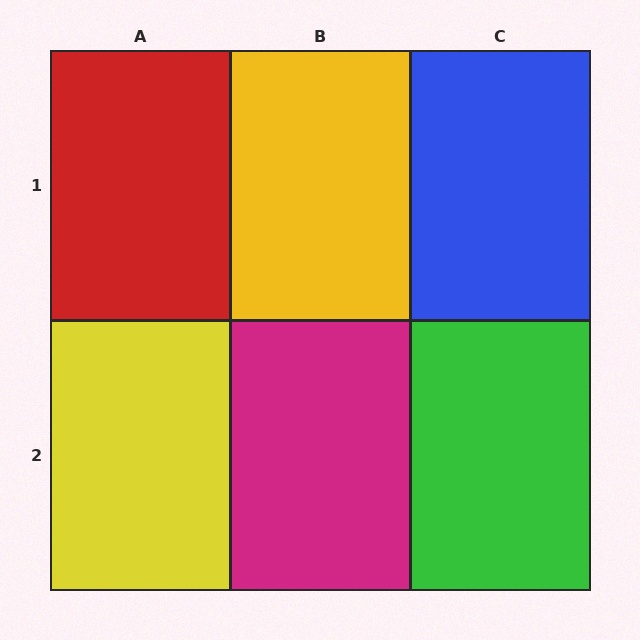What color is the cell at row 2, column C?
Green.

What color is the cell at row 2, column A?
Yellow.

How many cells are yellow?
2 cells are yellow.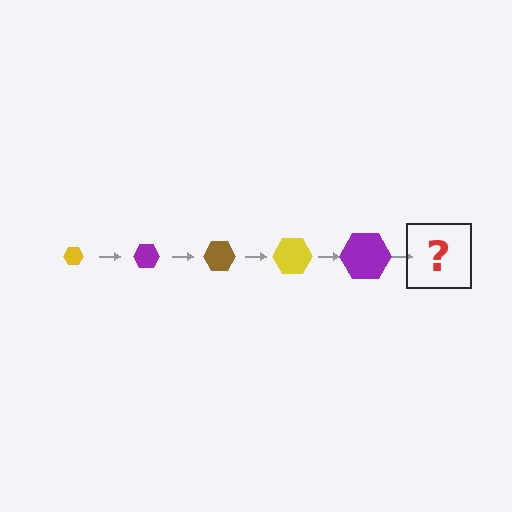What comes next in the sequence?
The next element should be a brown hexagon, larger than the previous one.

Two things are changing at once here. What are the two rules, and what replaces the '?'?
The two rules are that the hexagon grows larger each step and the color cycles through yellow, purple, and brown. The '?' should be a brown hexagon, larger than the previous one.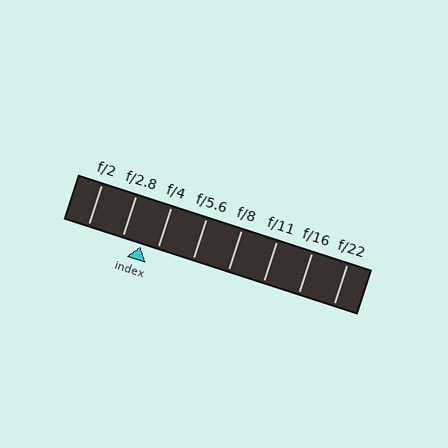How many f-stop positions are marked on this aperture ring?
There are 8 f-stop positions marked.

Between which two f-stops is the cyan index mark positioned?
The index mark is between f/2.8 and f/4.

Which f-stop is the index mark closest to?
The index mark is closest to f/4.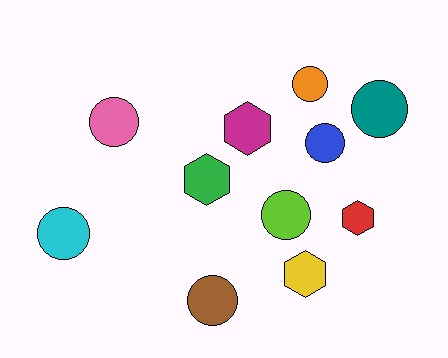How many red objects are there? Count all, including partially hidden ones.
There is 1 red object.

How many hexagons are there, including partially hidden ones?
There are 4 hexagons.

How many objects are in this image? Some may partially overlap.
There are 11 objects.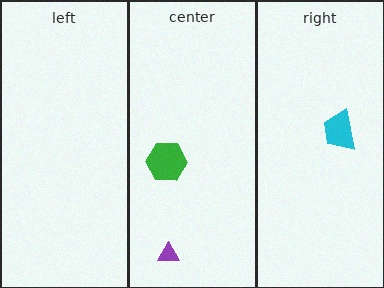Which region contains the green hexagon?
The center region.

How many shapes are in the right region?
1.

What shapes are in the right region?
The cyan trapezoid.